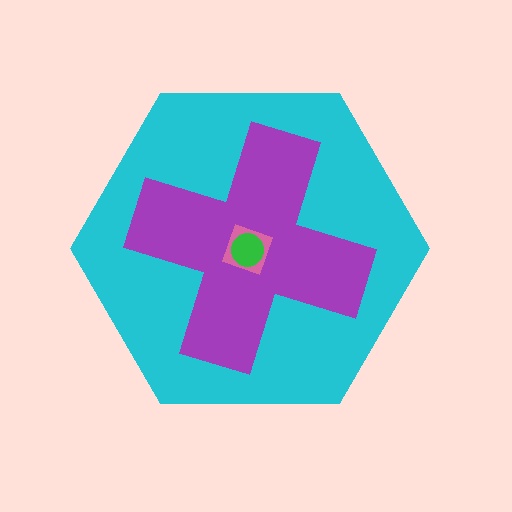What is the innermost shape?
The green circle.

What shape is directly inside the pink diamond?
The green circle.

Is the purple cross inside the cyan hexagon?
Yes.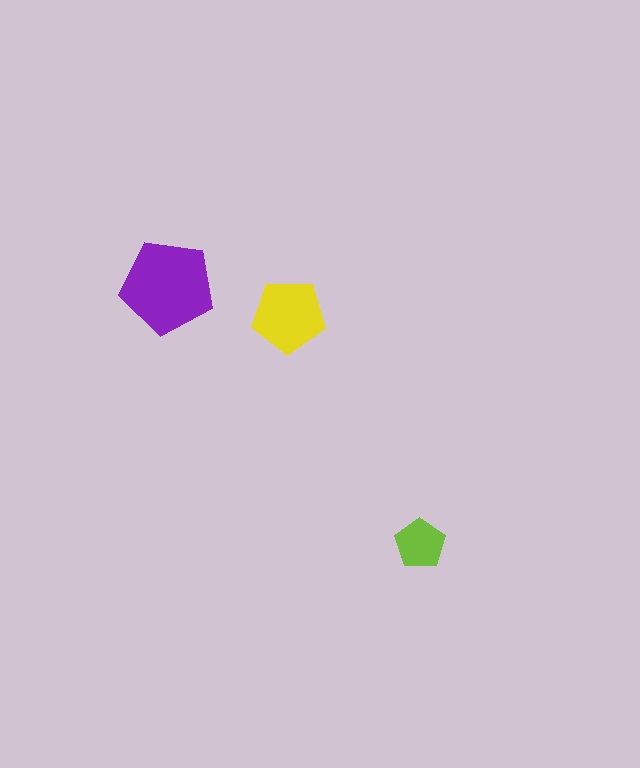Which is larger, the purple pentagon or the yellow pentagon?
The purple one.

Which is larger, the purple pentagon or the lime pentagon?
The purple one.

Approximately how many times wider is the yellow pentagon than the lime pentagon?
About 1.5 times wider.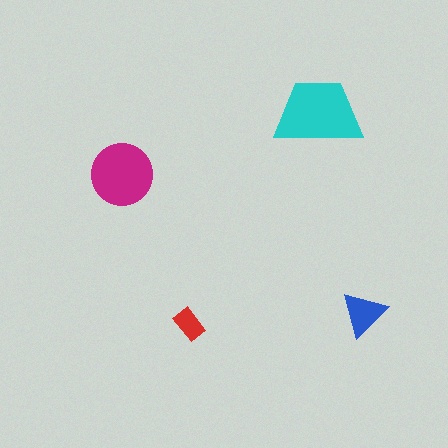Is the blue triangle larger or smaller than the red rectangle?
Larger.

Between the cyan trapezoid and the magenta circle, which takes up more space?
The cyan trapezoid.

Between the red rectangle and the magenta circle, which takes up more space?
The magenta circle.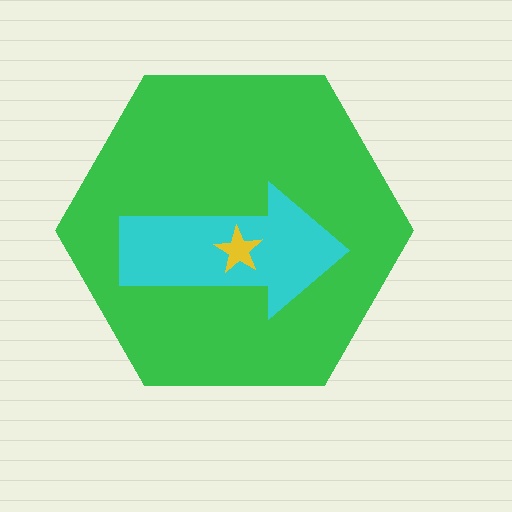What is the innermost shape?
The yellow star.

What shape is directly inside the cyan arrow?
The yellow star.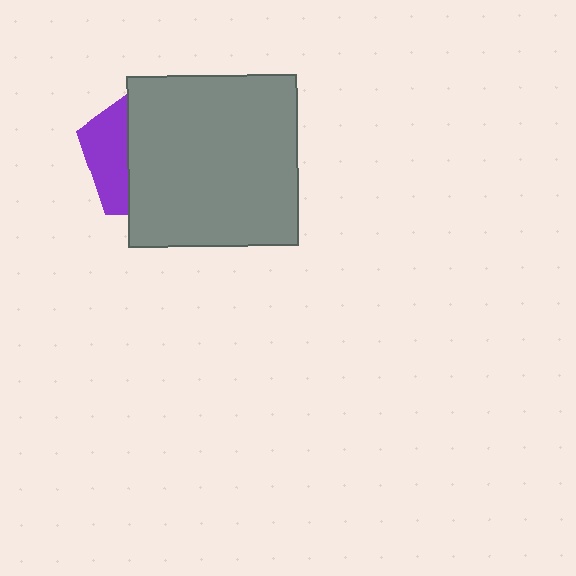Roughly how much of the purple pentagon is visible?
A small part of it is visible (roughly 31%).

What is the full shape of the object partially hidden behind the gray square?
The partially hidden object is a purple pentagon.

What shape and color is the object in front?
The object in front is a gray square.